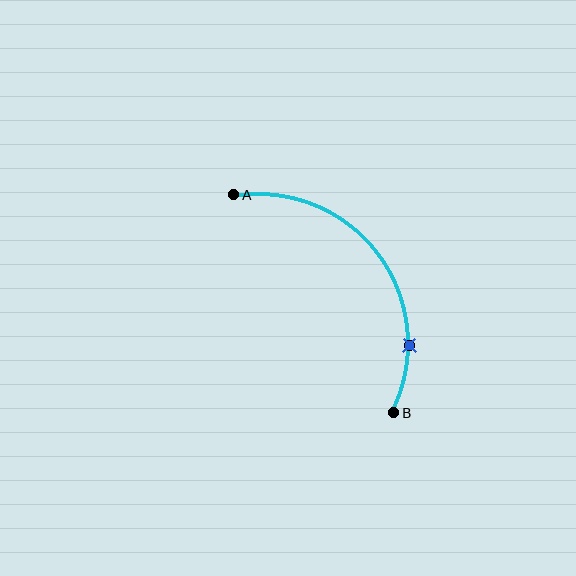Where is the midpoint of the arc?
The arc midpoint is the point on the curve farthest from the straight line joining A and B. It sits above and to the right of that line.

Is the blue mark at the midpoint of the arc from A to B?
No. The blue mark lies on the arc but is closer to endpoint B. The arc midpoint would be at the point on the curve equidistant along the arc from both A and B.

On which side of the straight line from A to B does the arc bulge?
The arc bulges above and to the right of the straight line connecting A and B.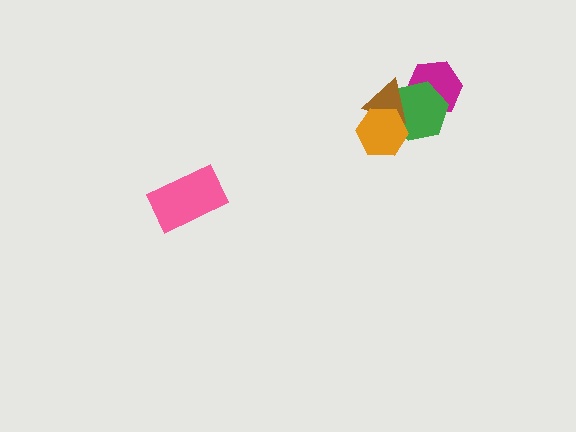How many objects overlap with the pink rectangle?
0 objects overlap with the pink rectangle.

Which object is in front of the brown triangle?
The orange hexagon is in front of the brown triangle.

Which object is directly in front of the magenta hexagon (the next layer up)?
The green hexagon is directly in front of the magenta hexagon.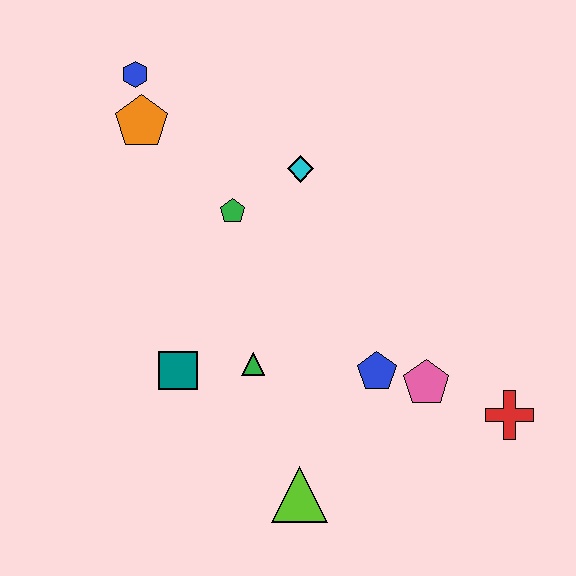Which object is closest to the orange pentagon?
The blue hexagon is closest to the orange pentagon.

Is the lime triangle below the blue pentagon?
Yes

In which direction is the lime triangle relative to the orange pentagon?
The lime triangle is below the orange pentagon.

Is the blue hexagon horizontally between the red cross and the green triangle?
No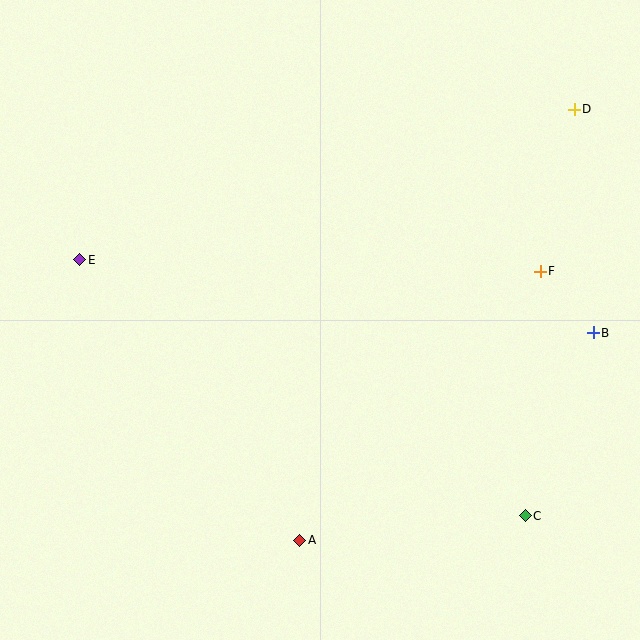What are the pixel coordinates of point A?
Point A is at (300, 541).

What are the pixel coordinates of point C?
Point C is at (525, 516).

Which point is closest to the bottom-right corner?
Point C is closest to the bottom-right corner.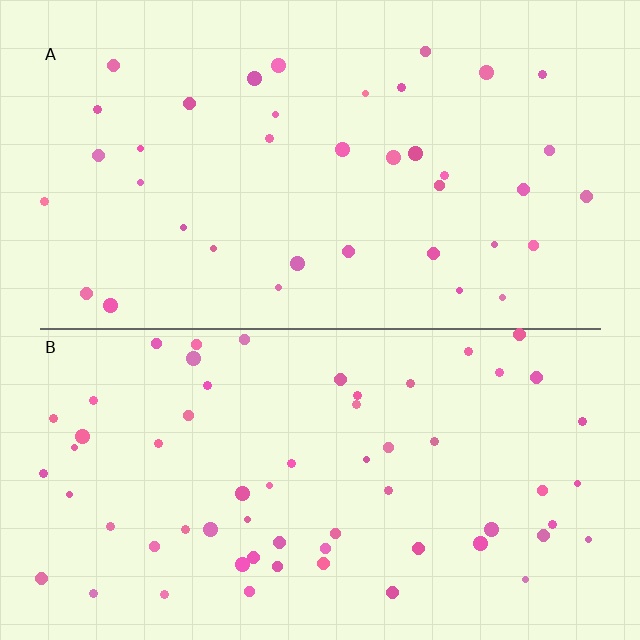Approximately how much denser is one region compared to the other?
Approximately 1.6× — region B over region A.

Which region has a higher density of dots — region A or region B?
B (the bottom).